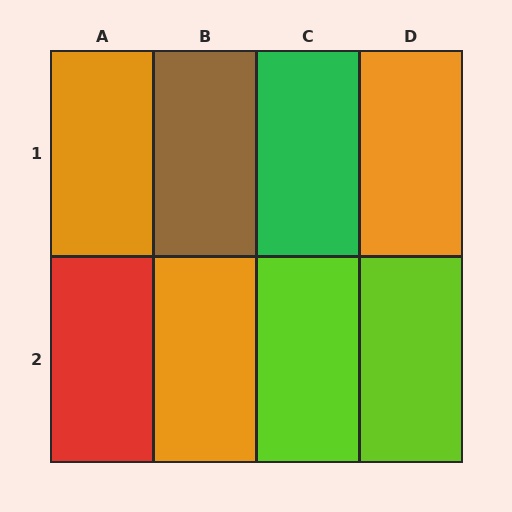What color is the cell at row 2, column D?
Lime.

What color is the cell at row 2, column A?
Red.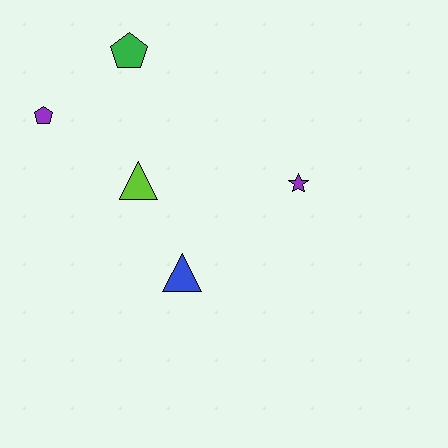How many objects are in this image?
There are 5 objects.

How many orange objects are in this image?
There are no orange objects.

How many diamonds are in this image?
There are no diamonds.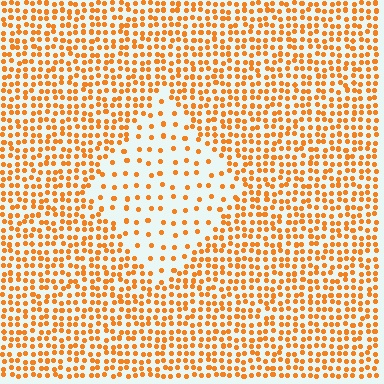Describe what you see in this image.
The image contains small orange elements arranged at two different densities. A diamond-shaped region is visible where the elements are less densely packed than the surrounding area.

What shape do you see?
I see a diamond.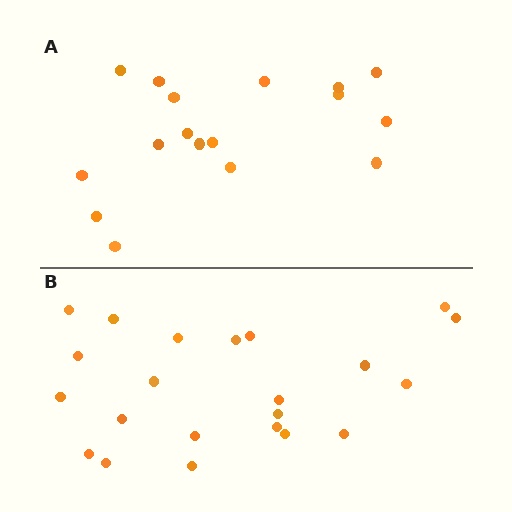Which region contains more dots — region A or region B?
Region B (the bottom region) has more dots.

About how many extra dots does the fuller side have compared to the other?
Region B has about 5 more dots than region A.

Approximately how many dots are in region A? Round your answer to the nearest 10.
About 20 dots. (The exact count is 17, which rounds to 20.)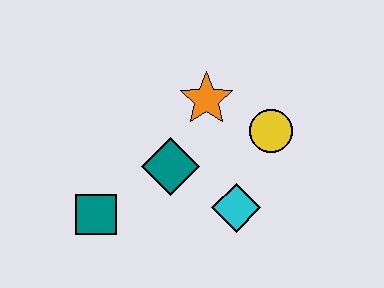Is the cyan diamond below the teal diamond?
Yes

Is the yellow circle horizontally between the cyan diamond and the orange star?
No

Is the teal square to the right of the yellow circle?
No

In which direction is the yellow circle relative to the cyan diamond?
The yellow circle is above the cyan diamond.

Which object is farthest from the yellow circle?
The teal square is farthest from the yellow circle.